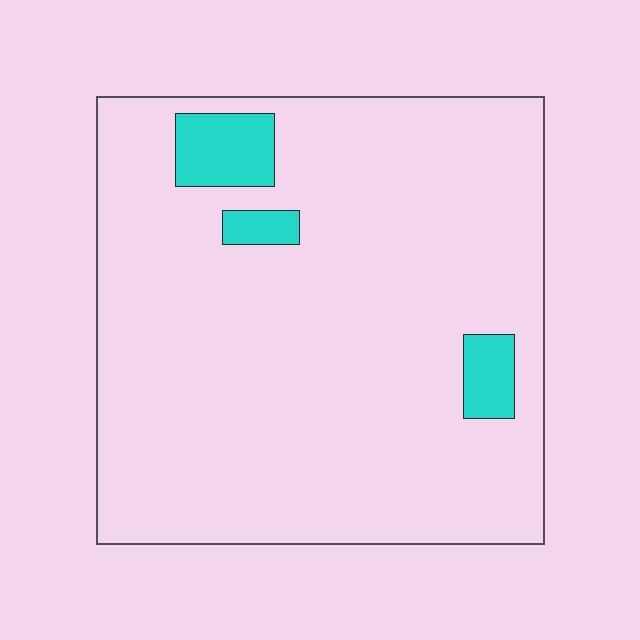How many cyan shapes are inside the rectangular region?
3.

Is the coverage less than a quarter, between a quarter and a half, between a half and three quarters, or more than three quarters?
Less than a quarter.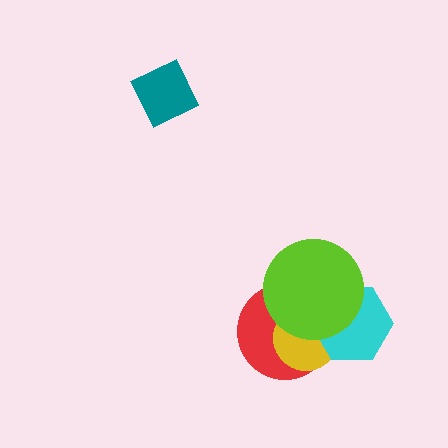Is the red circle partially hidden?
Yes, it is partially covered by another shape.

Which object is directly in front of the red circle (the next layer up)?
The yellow circle is directly in front of the red circle.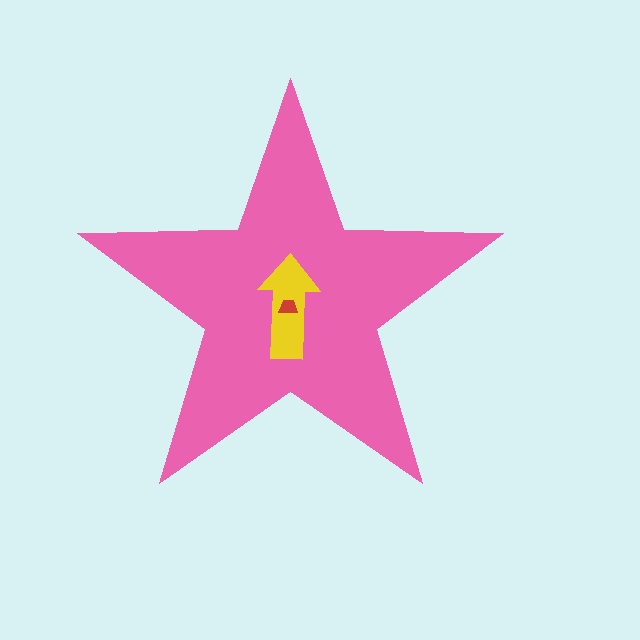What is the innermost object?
The red trapezoid.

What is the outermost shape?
The pink star.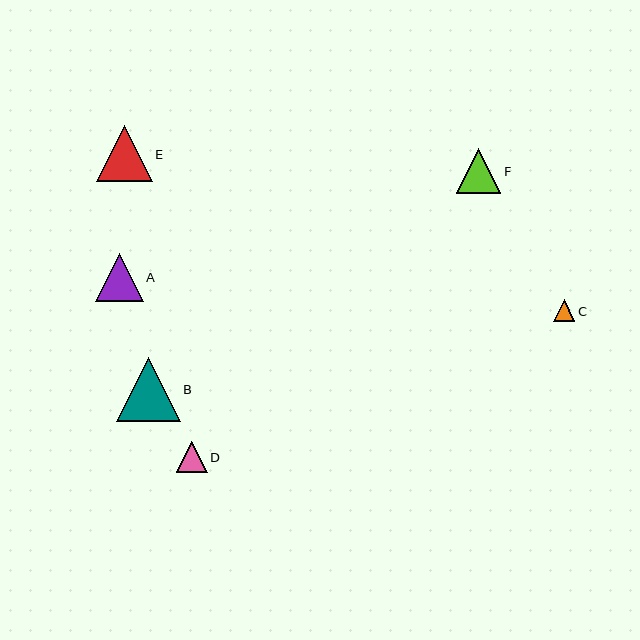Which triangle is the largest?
Triangle B is the largest with a size of approximately 64 pixels.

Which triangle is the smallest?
Triangle C is the smallest with a size of approximately 21 pixels.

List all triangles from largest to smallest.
From largest to smallest: B, E, A, F, D, C.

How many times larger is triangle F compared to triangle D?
Triangle F is approximately 1.4 times the size of triangle D.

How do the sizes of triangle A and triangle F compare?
Triangle A and triangle F are approximately the same size.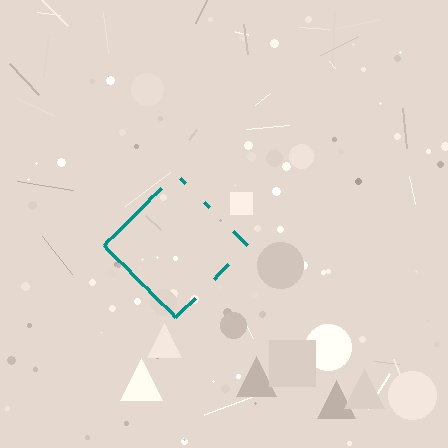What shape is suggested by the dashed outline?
The dashed outline suggests a diamond.